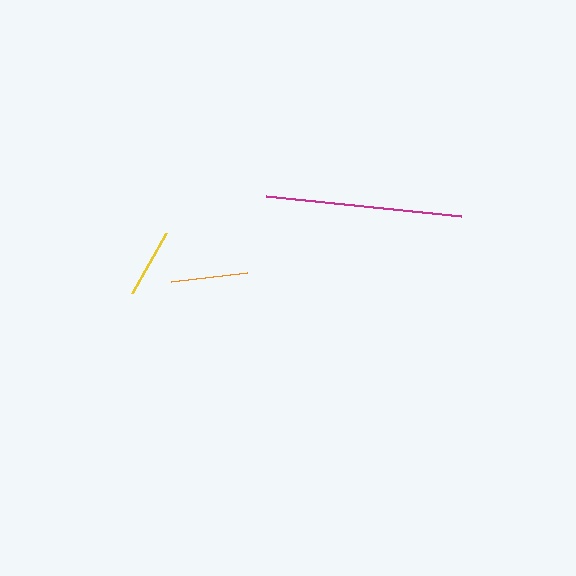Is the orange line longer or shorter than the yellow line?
The orange line is longer than the yellow line.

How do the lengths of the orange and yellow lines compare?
The orange and yellow lines are approximately the same length.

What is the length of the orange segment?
The orange segment is approximately 77 pixels long.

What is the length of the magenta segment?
The magenta segment is approximately 196 pixels long.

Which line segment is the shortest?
The yellow line is the shortest at approximately 70 pixels.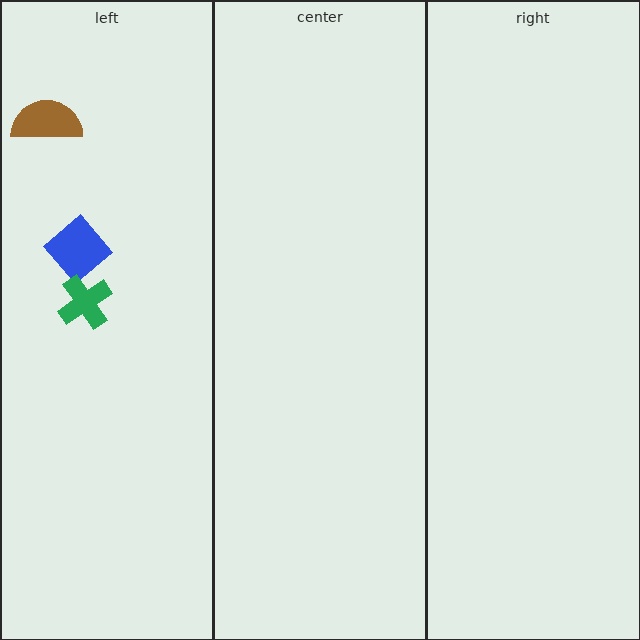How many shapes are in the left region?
3.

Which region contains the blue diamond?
The left region.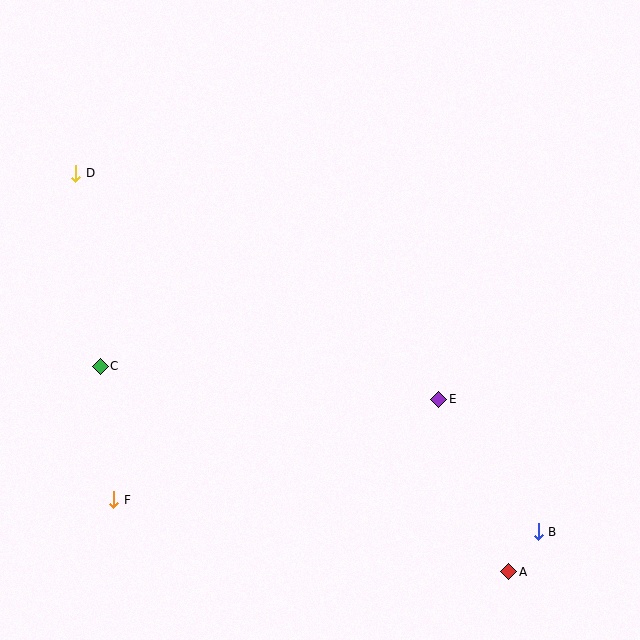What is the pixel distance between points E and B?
The distance between E and B is 166 pixels.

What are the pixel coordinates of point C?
Point C is at (100, 366).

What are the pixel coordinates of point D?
Point D is at (76, 173).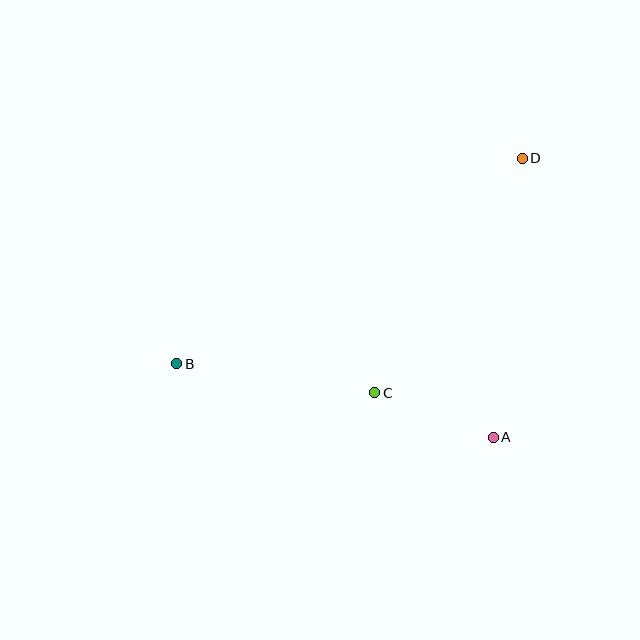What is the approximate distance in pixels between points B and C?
The distance between B and C is approximately 200 pixels.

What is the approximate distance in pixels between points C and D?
The distance between C and D is approximately 277 pixels.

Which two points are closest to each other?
Points A and C are closest to each other.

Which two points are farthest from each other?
Points B and D are farthest from each other.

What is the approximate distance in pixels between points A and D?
The distance between A and D is approximately 280 pixels.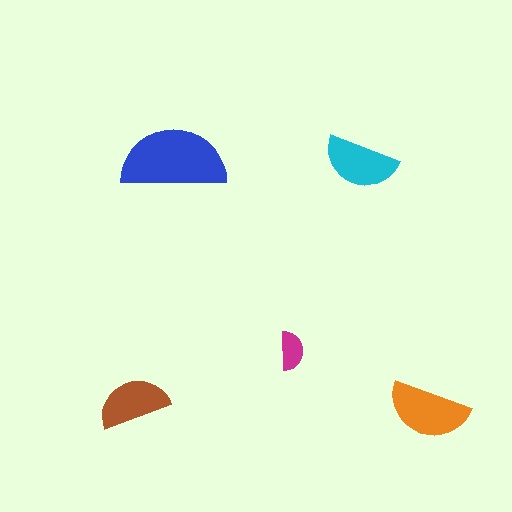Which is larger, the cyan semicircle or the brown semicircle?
The cyan one.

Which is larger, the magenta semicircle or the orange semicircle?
The orange one.